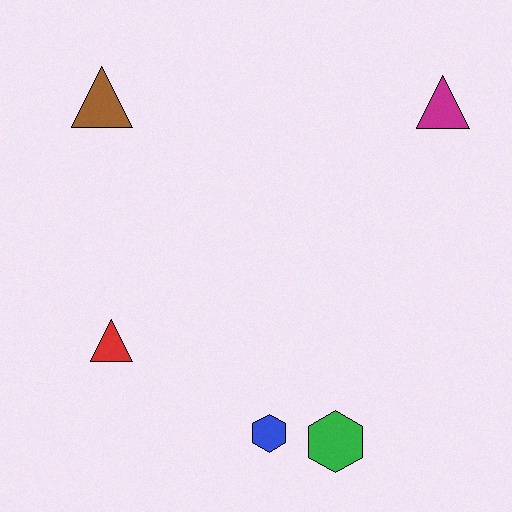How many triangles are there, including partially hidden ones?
There are 3 triangles.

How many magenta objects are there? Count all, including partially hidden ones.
There is 1 magenta object.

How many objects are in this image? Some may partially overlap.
There are 5 objects.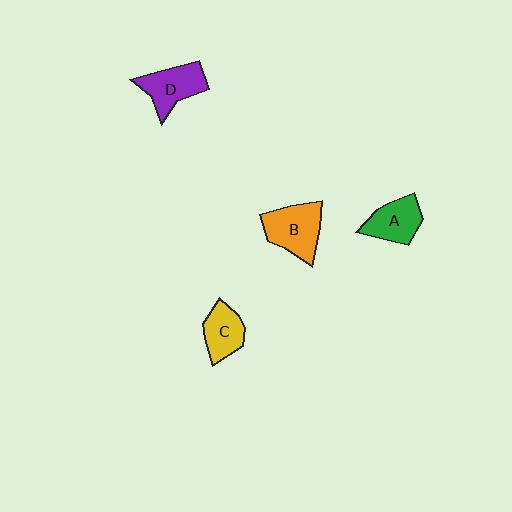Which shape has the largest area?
Shape B (orange).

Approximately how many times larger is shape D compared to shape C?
Approximately 1.2 times.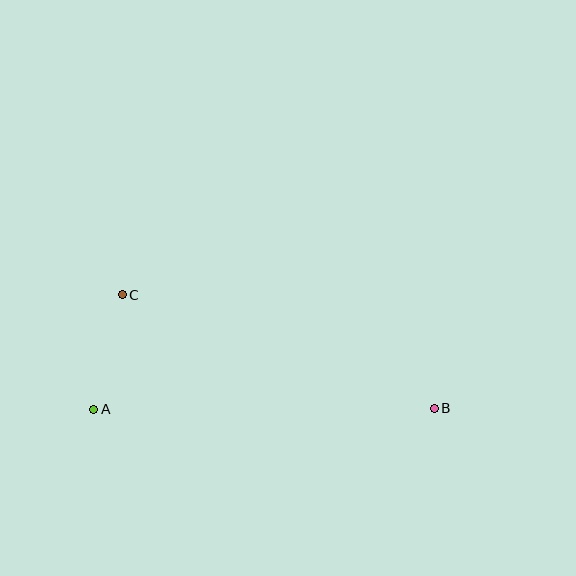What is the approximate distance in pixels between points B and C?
The distance between B and C is approximately 332 pixels.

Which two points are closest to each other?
Points A and C are closest to each other.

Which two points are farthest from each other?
Points A and B are farthest from each other.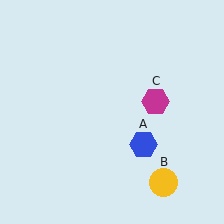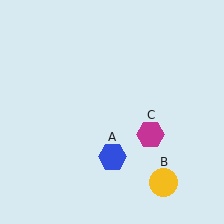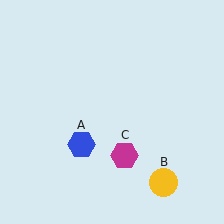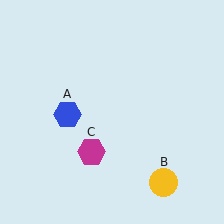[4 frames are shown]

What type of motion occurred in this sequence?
The blue hexagon (object A), magenta hexagon (object C) rotated clockwise around the center of the scene.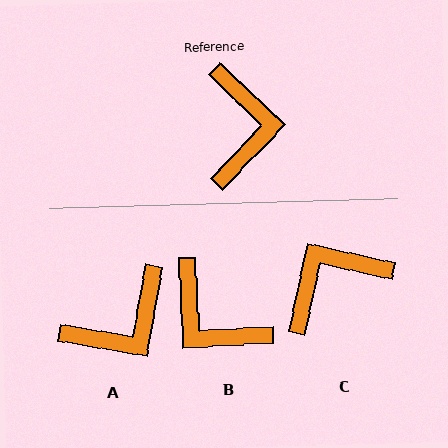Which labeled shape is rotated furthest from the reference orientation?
B, about 133 degrees away.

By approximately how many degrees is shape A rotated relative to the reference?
Approximately 56 degrees clockwise.